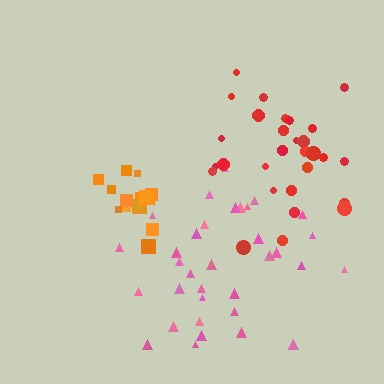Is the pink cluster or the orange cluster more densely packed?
Orange.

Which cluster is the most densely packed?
Orange.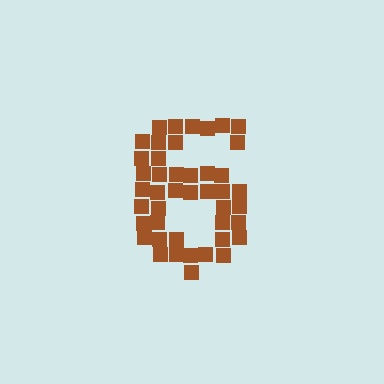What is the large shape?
The large shape is the digit 6.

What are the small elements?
The small elements are squares.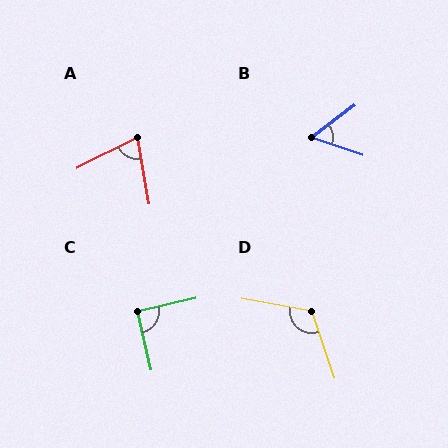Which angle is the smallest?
B, at approximately 55 degrees.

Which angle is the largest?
D, at approximately 119 degrees.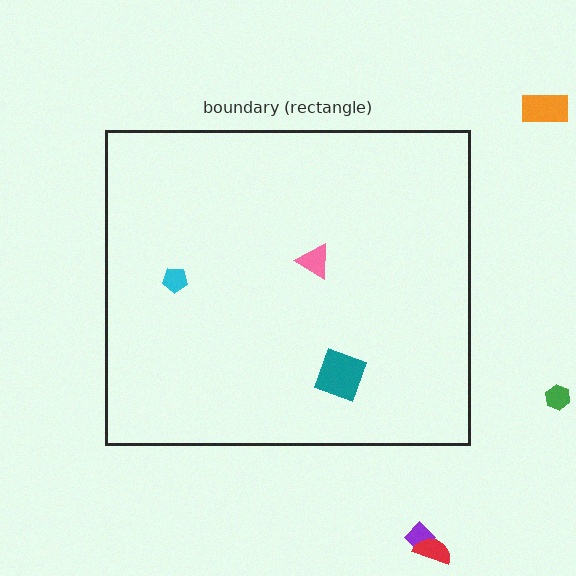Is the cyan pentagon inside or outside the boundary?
Inside.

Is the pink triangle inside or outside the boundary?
Inside.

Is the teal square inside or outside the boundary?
Inside.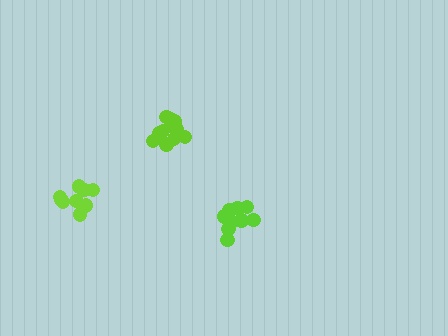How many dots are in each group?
Group 1: 9 dots, Group 2: 11 dots, Group 3: 10 dots (30 total).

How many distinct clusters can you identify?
There are 3 distinct clusters.